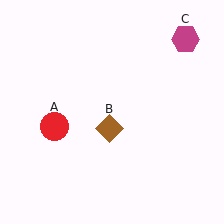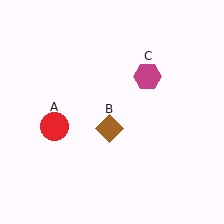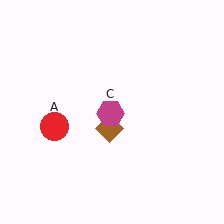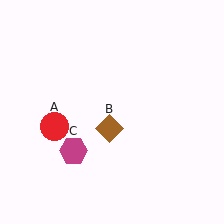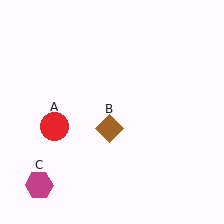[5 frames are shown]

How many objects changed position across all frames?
1 object changed position: magenta hexagon (object C).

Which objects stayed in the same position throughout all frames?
Red circle (object A) and brown diamond (object B) remained stationary.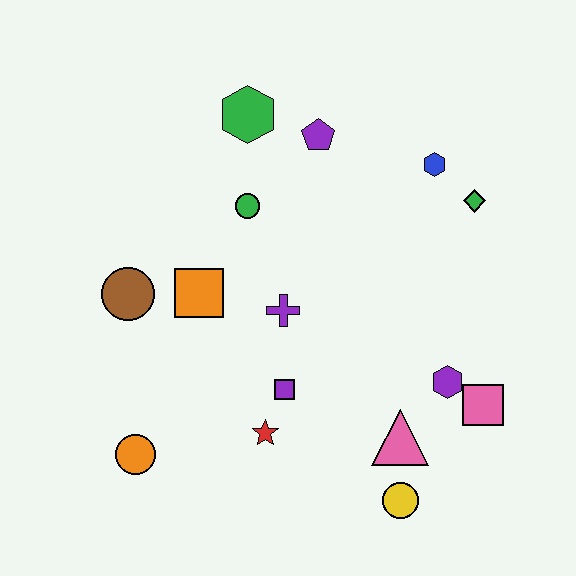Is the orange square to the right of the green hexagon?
No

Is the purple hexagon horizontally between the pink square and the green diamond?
No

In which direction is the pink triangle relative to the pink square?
The pink triangle is to the left of the pink square.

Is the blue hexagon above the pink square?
Yes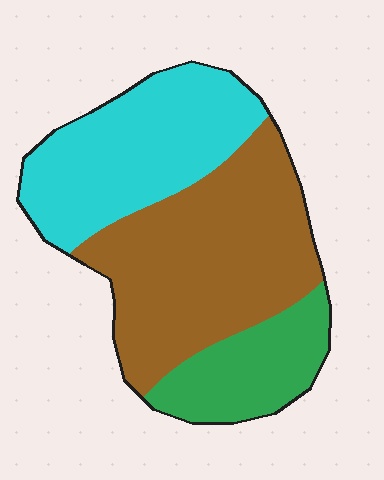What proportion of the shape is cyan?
Cyan takes up about one third (1/3) of the shape.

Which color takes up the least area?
Green, at roughly 20%.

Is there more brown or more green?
Brown.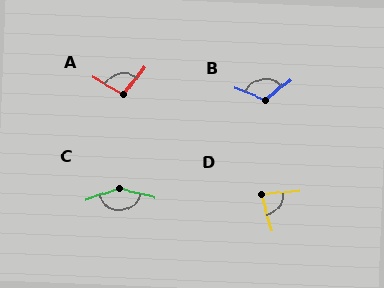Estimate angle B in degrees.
Approximately 118 degrees.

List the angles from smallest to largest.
D (79°), A (97°), B (118°), C (147°).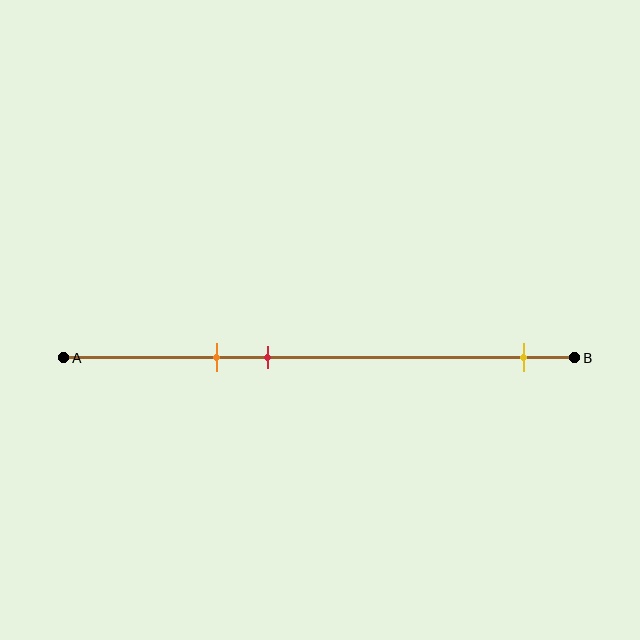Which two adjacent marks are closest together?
The orange and red marks are the closest adjacent pair.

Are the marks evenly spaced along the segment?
No, the marks are not evenly spaced.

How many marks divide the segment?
There are 3 marks dividing the segment.